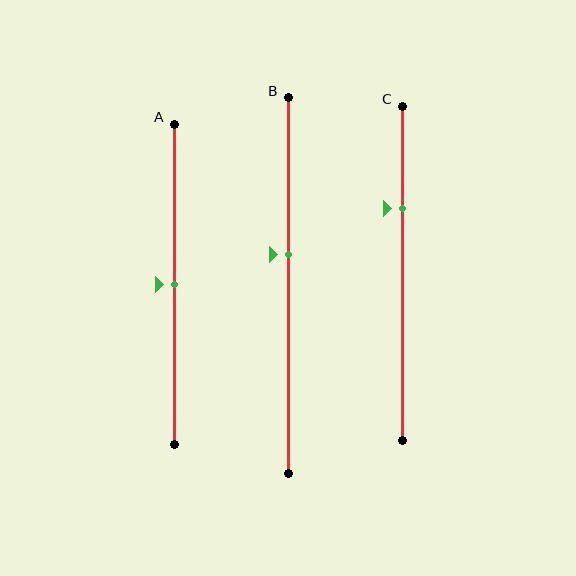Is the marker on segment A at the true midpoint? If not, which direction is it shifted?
Yes, the marker on segment A is at the true midpoint.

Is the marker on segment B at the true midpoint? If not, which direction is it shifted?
No, the marker on segment B is shifted upward by about 8% of the segment length.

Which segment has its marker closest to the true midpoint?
Segment A has its marker closest to the true midpoint.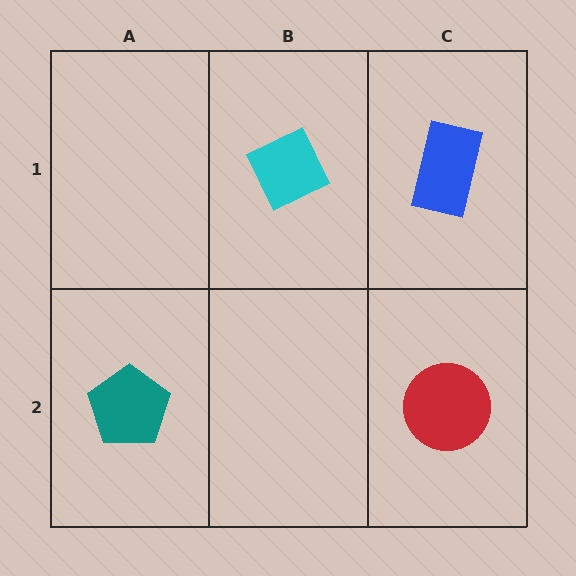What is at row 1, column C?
A blue rectangle.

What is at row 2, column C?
A red circle.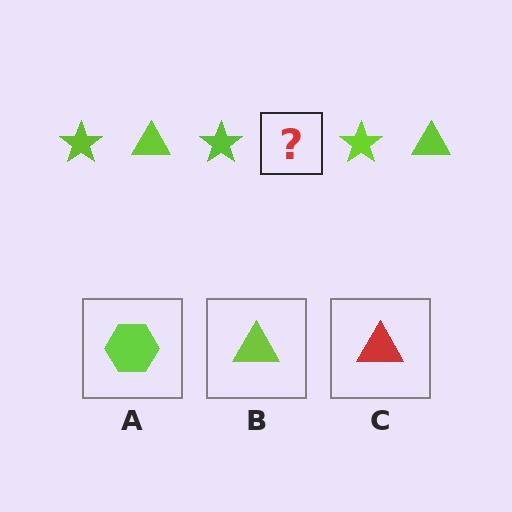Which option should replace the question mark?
Option B.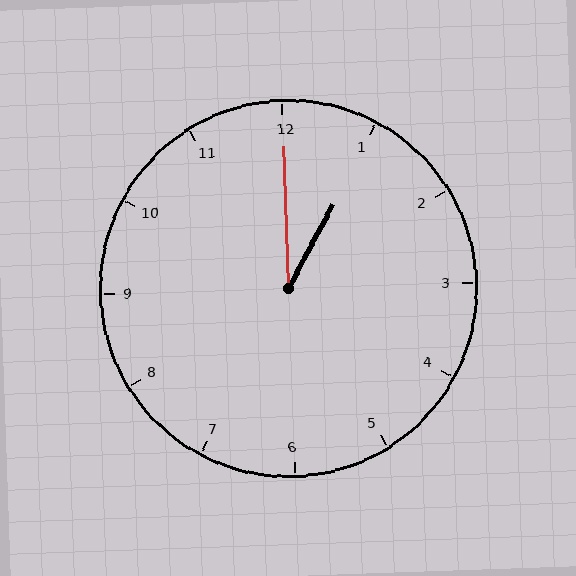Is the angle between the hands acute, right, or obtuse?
It is acute.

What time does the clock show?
1:00.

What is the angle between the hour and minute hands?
Approximately 30 degrees.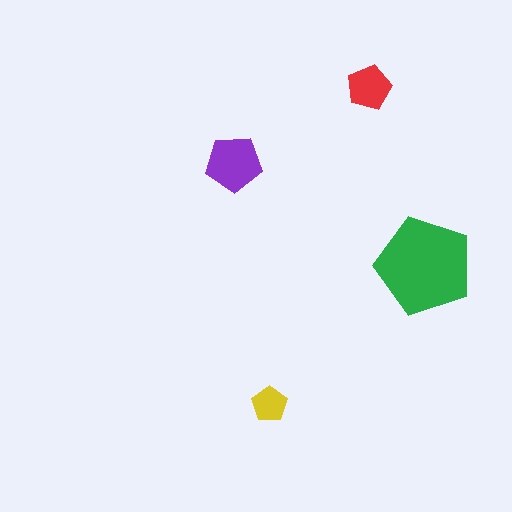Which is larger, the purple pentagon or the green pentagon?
The green one.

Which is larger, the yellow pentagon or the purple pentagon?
The purple one.